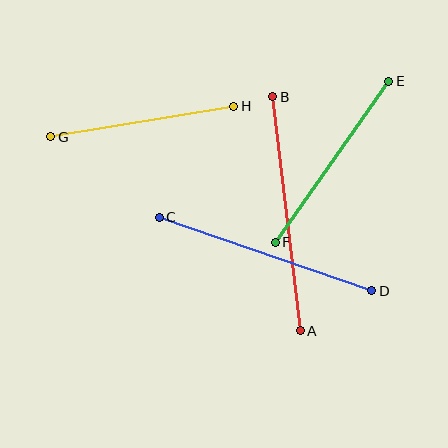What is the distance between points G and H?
The distance is approximately 186 pixels.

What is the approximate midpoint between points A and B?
The midpoint is at approximately (286, 214) pixels.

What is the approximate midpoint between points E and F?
The midpoint is at approximately (332, 162) pixels.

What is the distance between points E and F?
The distance is approximately 197 pixels.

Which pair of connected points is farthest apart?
Points A and B are farthest apart.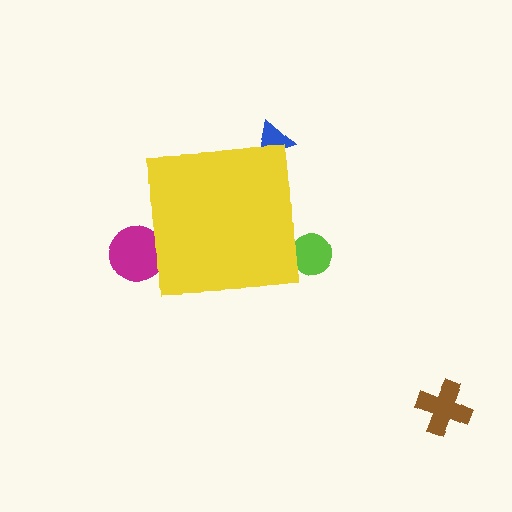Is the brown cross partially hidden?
No, the brown cross is fully visible.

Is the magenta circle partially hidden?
Yes, the magenta circle is partially hidden behind the yellow square.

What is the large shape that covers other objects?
A yellow square.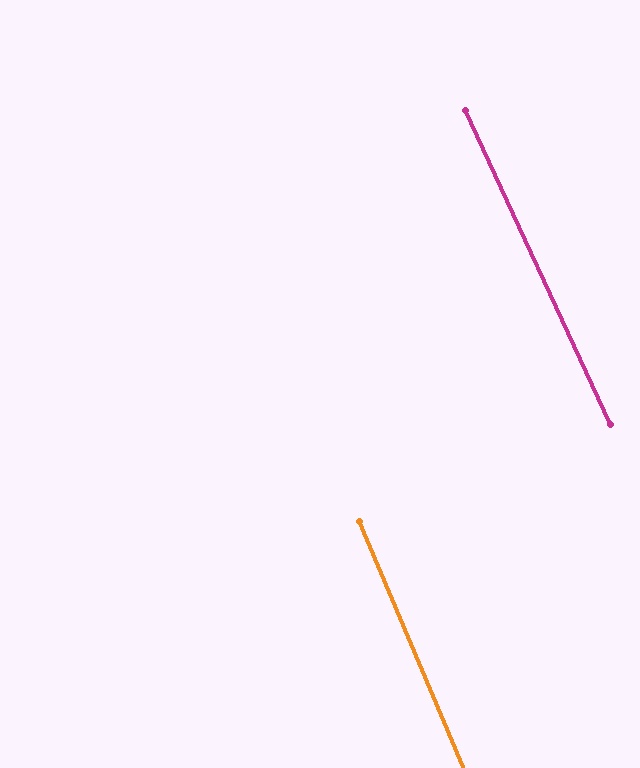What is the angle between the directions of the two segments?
Approximately 2 degrees.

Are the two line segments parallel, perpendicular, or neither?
Parallel — their directions differ by only 1.9°.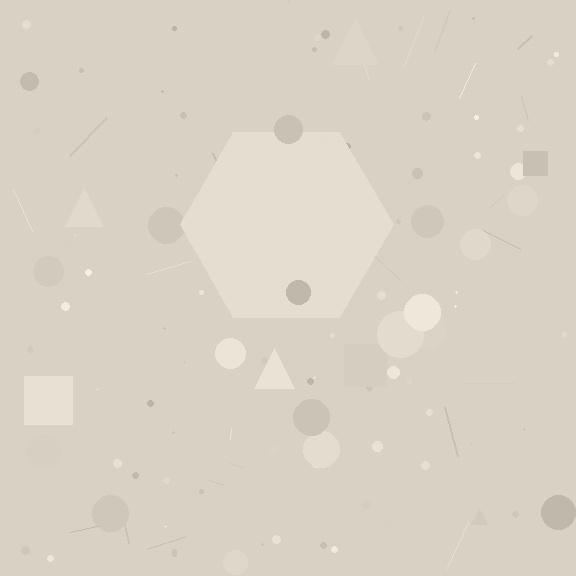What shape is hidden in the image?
A hexagon is hidden in the image.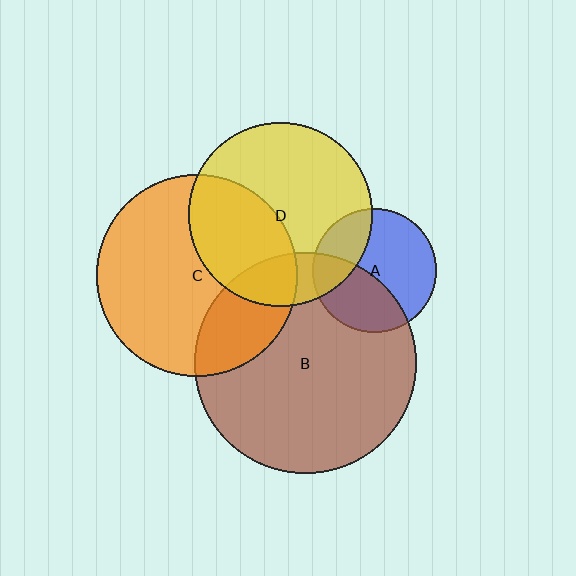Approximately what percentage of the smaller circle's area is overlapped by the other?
Approximately 20%.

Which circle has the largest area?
Circle B (brown).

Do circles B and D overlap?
Yes.